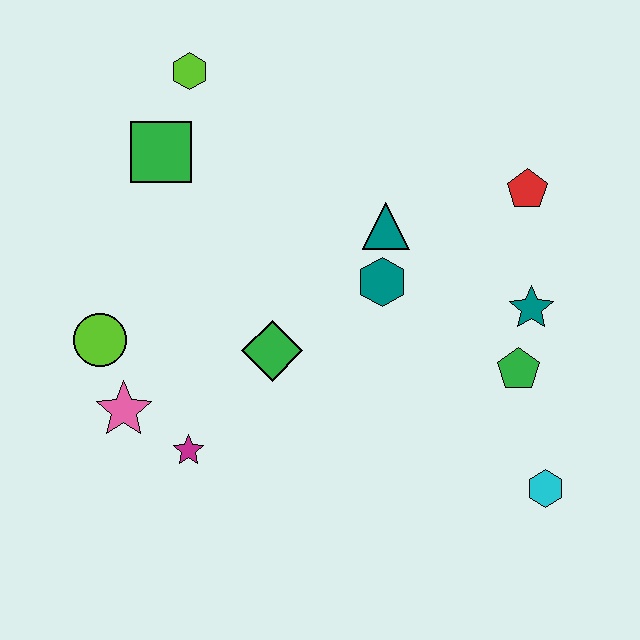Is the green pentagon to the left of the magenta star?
No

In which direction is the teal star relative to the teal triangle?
The teal star is to the right of the teal triangle.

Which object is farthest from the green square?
The cyan hexagon is farthest from the green square.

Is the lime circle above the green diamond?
Yes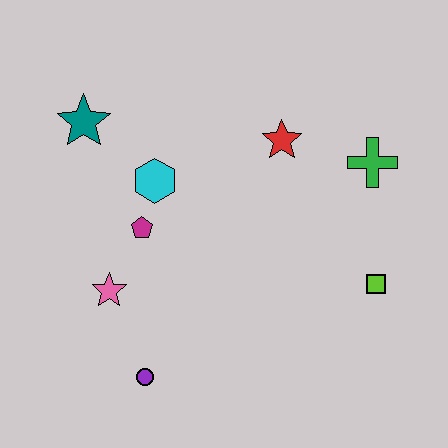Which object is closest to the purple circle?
The pink star is closest to the purple circle.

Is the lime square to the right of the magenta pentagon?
Yes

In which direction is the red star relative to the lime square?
The red star is above the lime square.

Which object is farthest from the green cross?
The purple circle is farthest from the green cross.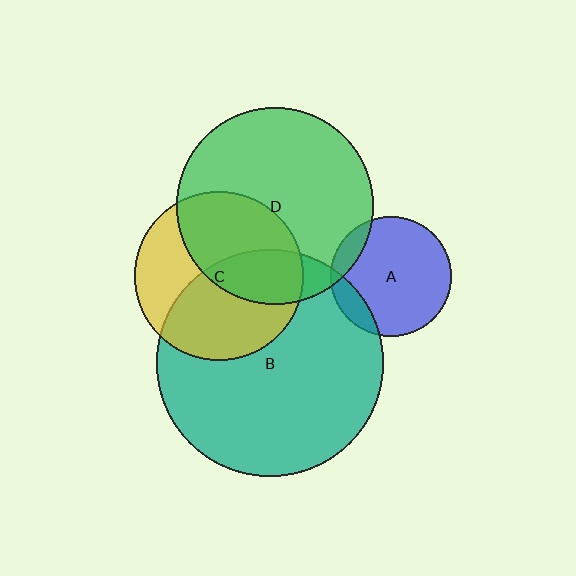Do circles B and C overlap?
Yes.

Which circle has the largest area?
Circle B (teal).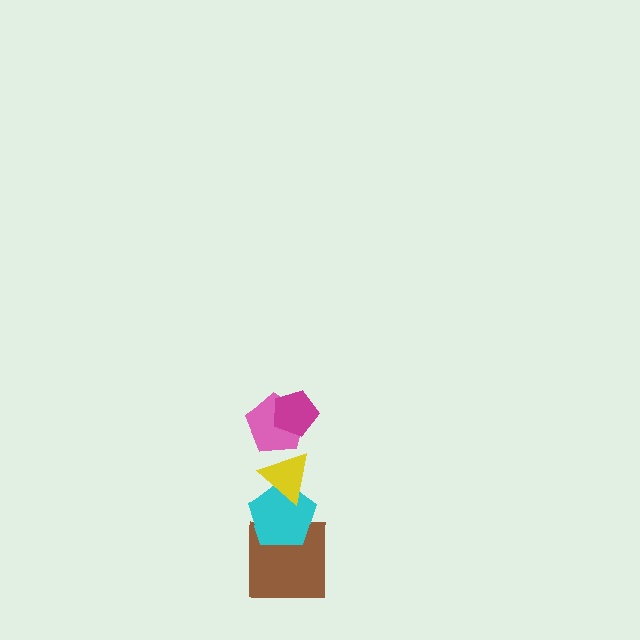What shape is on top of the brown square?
The cyan pentagon is on top of the brown square.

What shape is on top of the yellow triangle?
The pink pentagon is on top of the yellow triangle.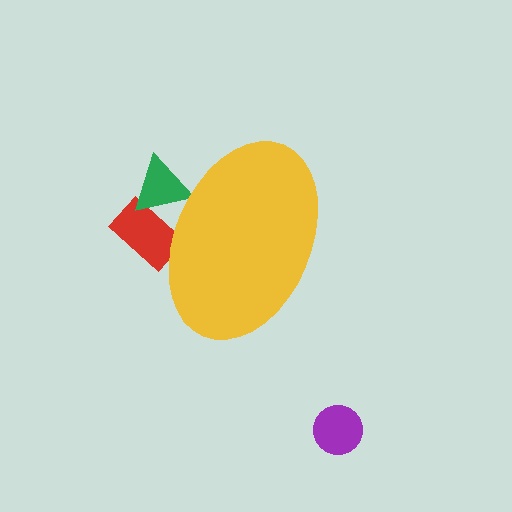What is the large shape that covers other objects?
A yellow ellipse.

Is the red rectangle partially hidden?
Yes, the red rectangle is partially hidden behind the yellow ellipse.